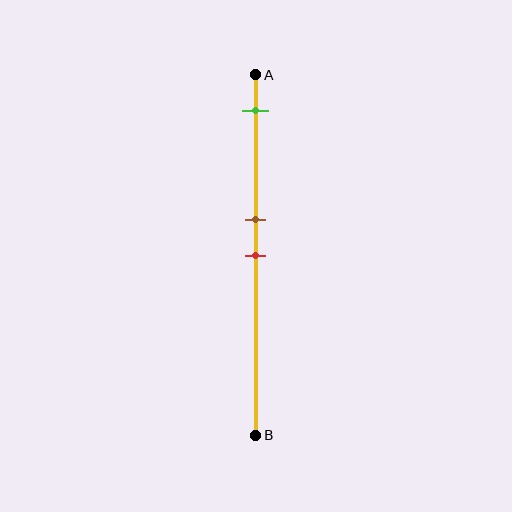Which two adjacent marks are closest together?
The brown and red marks are the closest adjacent pair.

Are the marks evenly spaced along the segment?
No, the marks are not evenly spaced.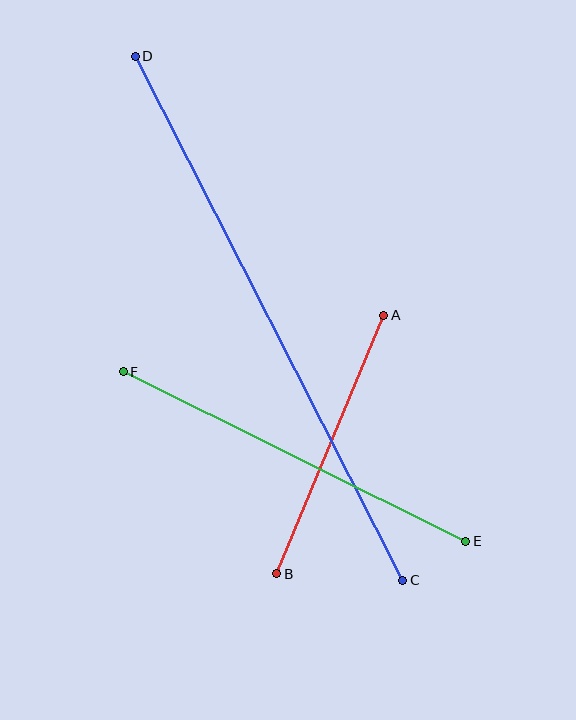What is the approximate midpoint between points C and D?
The midpoint is at approximately (269, 318) pixels.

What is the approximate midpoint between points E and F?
The midpoint is at approximately (295, 456) pixels.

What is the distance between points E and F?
The distance is approximately 382 pixels.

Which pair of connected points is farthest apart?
Points C and D are farthest apart.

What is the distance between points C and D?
The distance is approximately 589 pixels.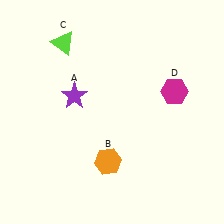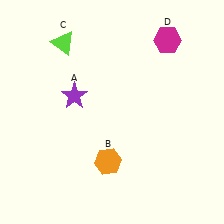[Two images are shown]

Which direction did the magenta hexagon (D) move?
The magenta hexagon (D) moved up.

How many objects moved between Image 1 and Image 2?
1 object moved between the two images.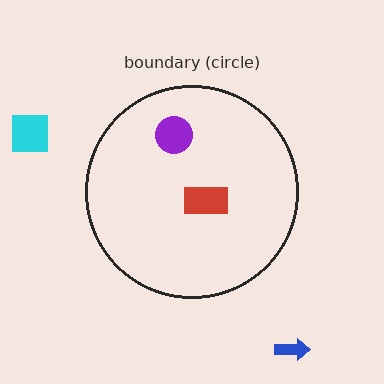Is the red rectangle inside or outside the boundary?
Inside.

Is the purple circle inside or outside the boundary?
Inside.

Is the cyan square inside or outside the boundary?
Outside.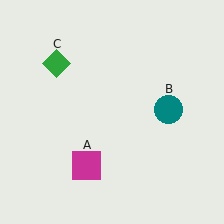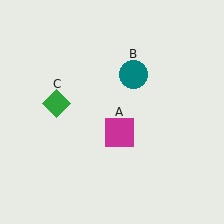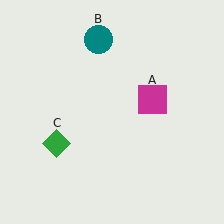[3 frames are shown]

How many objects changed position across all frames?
3 objects changed position: magenta square (object A), teal circle (object B), green diamond (object C).